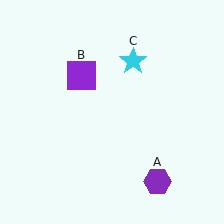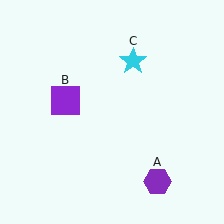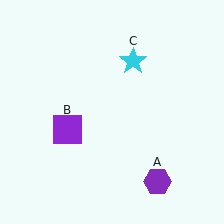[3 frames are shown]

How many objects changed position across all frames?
1 object changed position: purple square (object B).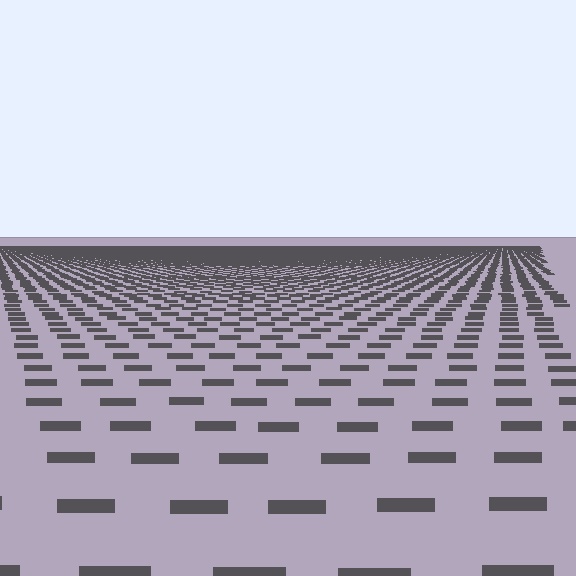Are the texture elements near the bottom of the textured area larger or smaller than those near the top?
Larger. Near the bottom, elements are closer to the viewer and appear at a bigger on-screen size.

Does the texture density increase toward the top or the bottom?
Density increases toward the top.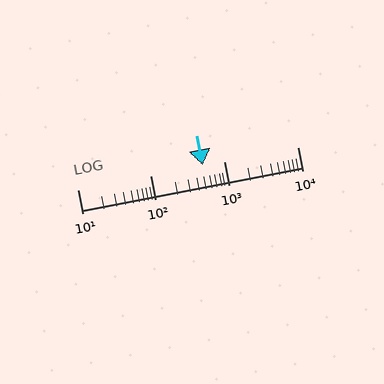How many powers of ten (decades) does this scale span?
The scale spans 3 decades, from 10 to 10000.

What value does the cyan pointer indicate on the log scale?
The pointer indicates approximately 510.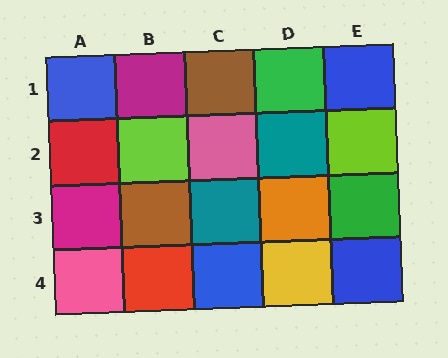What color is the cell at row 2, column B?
Lime.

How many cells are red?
2 cells are red.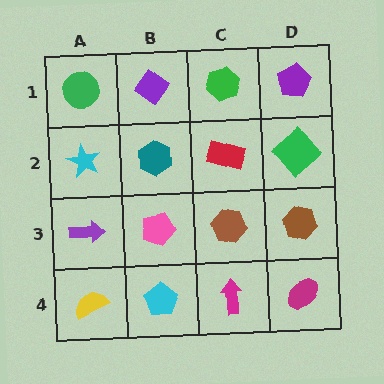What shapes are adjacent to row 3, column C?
A red rectangle (row 2, column C), a magenta arrow (row 4, column C), a pink pentagon (row 3, column B), a brown hexagon (row 3, column D).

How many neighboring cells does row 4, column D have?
2.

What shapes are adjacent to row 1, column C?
A red rectangle (row 2, column C), a purple diamond (row 1, column B), a purple pentagon (row 1, column D).